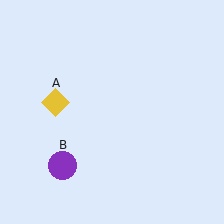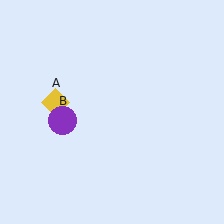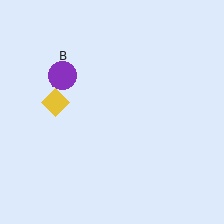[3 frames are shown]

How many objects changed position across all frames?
1 object changed position: purple circle (object B).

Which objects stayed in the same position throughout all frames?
Yellow diamond (object A) remained stationary.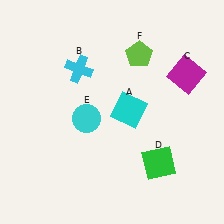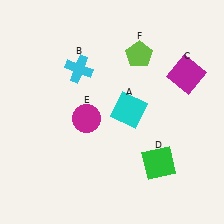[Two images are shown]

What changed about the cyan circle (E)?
In Image 1, E is cyan. In Image 2, it changed to magenta.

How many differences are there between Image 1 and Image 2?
There is 1 difference between the two images.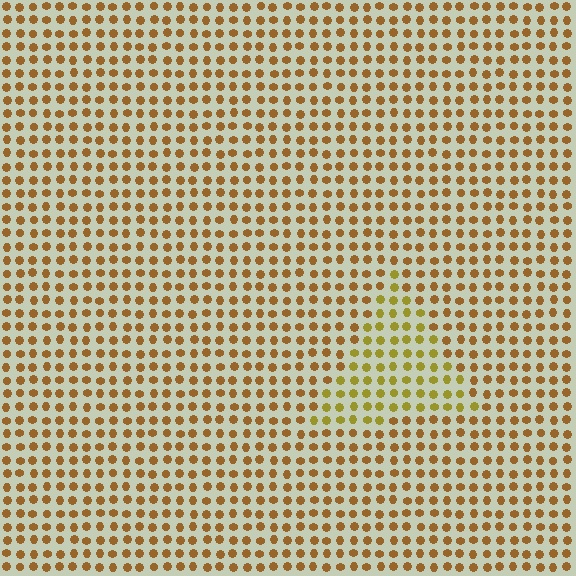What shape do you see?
I see a triangle.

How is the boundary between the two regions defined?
The boundary is defined purely by a slight shift in hue (about 26 degrees). Spacing, size, and orientation are identical on both sides.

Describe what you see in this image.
The image is filled with small brown elements in a uniform arrangement. A triangle-shaped region is visible where the elements are tinted to a slightly different hue, forming a subtle color boundary.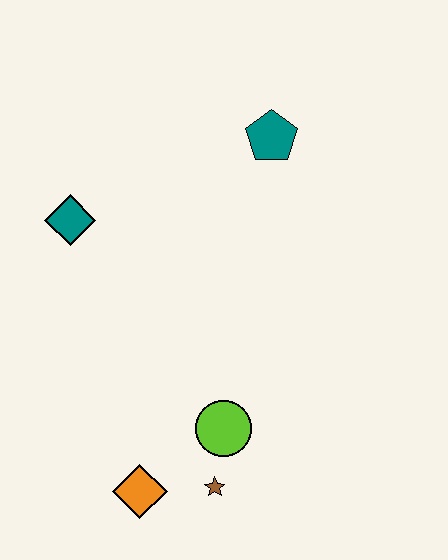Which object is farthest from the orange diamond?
The teal pentagon is farthest from the orange diamond.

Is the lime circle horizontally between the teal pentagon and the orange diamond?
Yes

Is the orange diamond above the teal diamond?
No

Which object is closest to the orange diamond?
The brown star is closest to the orange diamond.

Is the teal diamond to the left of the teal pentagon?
Yes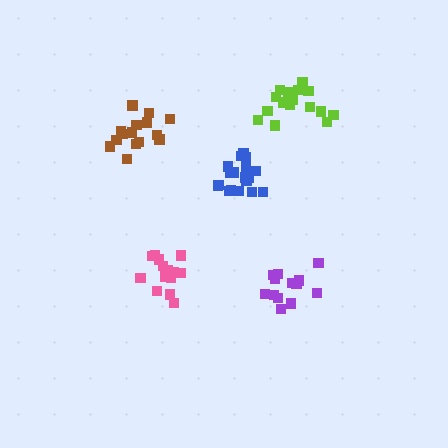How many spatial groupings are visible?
There are 5 spatial groupings.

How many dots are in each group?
Group 1: 14 dots, Group 2: 16 dots, Group 3: 13 dots, Group 4: 18 dots, Group 5: 15 dots (76 total).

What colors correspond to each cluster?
The clusters are colored: pink, lime, purple, blue, brown.